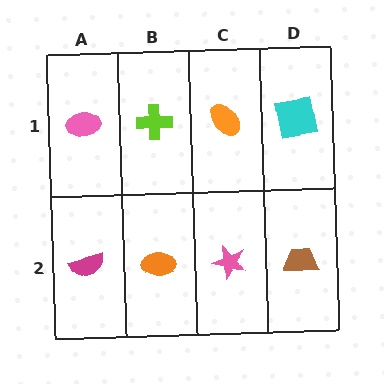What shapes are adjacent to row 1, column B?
An orange ellipse (row 2, column B), a pink ellipse (row 1, column A), an orange ellipse (row 1, column C).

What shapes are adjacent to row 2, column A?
A pink ellipse (row 1, column A), an orange ellipse (row 2, column B).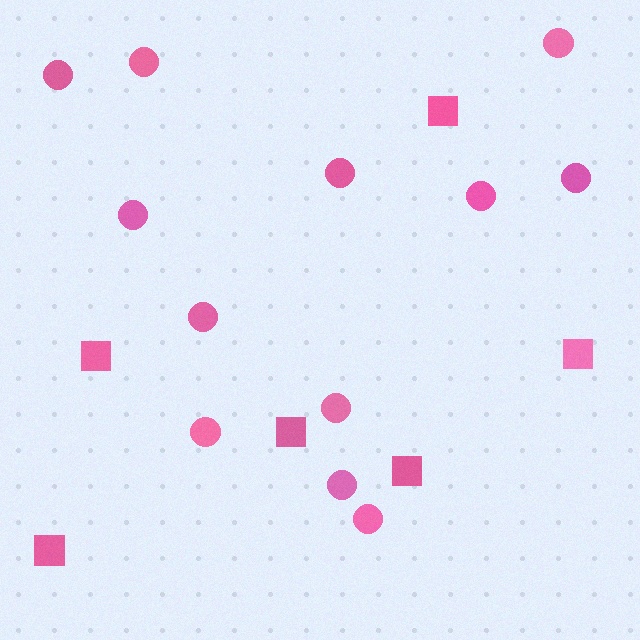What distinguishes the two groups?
There are 2 groups: one group of circles (12) and one group of squares (6).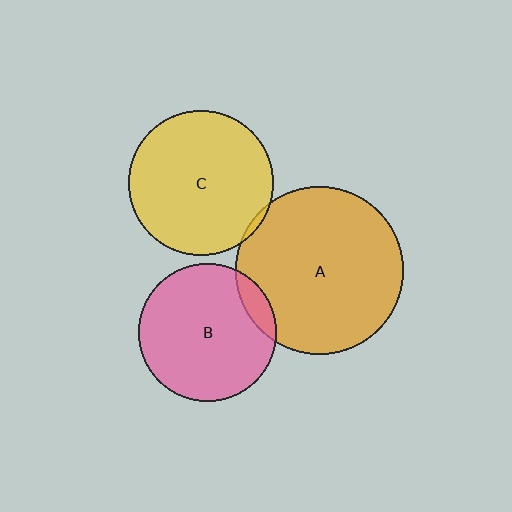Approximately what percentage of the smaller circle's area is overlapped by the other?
Approximately 10%.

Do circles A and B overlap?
Yes.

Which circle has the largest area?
Circle A (orange).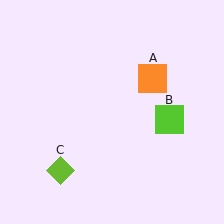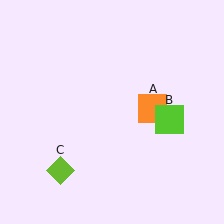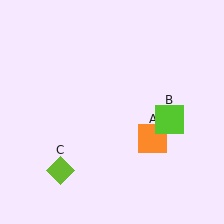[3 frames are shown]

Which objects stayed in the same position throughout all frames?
Lime square (object B) and lime diamond (object C) remained stationary.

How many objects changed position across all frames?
1 object changed position: orange square (object A).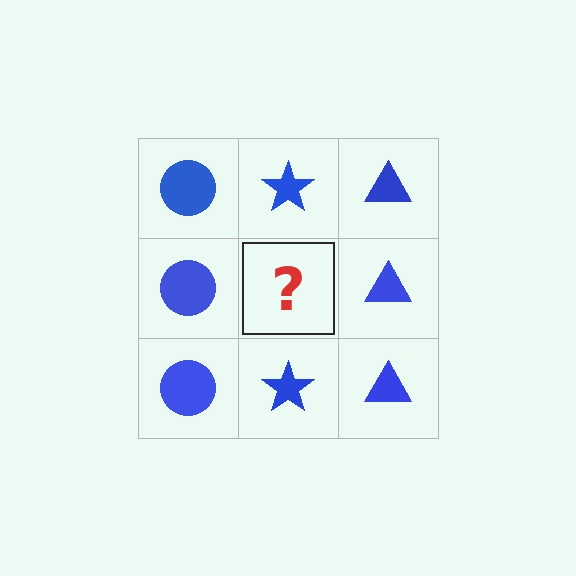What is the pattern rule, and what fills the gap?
The rule is that each column has a consistent shape. The gap should be filled with a blue star.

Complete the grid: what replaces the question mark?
The question mark should be replaced with a blue star.